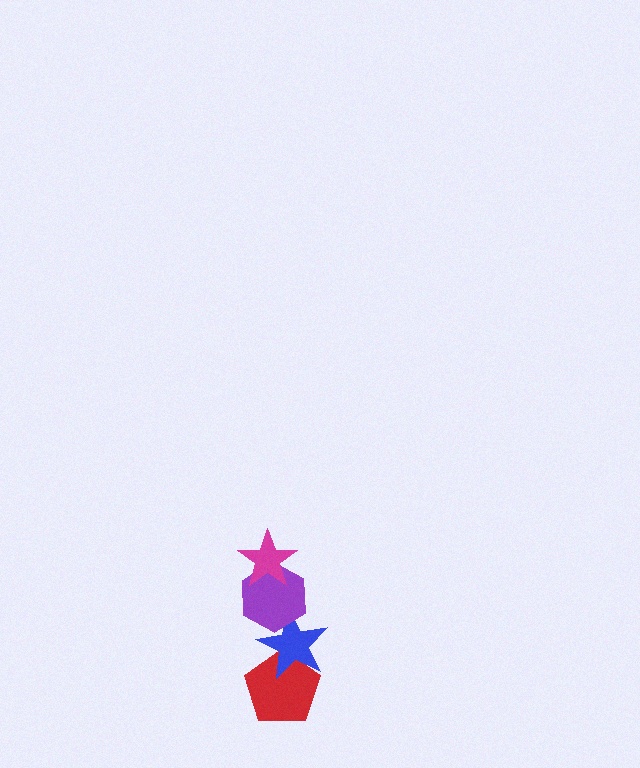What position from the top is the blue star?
The blue star is 3rd from the top.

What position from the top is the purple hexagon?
The purple hexagon is 2nd from the top.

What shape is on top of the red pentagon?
The blue star is on top of the red pentagon.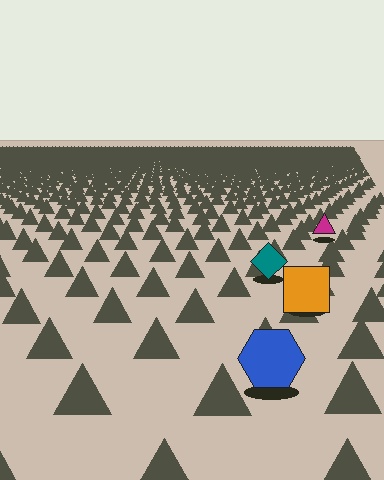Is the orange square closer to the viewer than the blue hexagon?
No. The blue hexagon is closer — you can tell from the texture gradient: the ground texture is coarser near it.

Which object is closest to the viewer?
The blue hexagon is closest. The texture marks near it are larger and more spread out.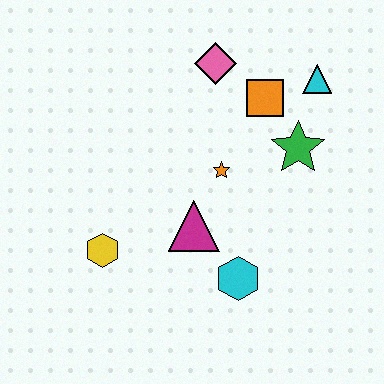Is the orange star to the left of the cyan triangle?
Yes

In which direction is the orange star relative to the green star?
The orange star is to the left of the green star.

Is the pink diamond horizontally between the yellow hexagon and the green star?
Yes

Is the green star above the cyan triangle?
No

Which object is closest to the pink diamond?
The orange square is closest to the pink diamond.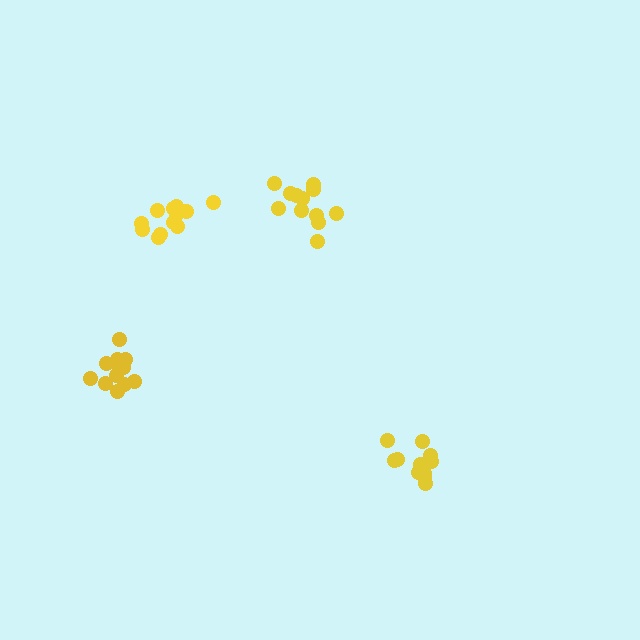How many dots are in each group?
Group 1: 12 dots, Group 2: 12 dots, Group 3: 12 dots, Group 4: 12 dots (48 total).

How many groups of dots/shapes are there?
There are 4 groups.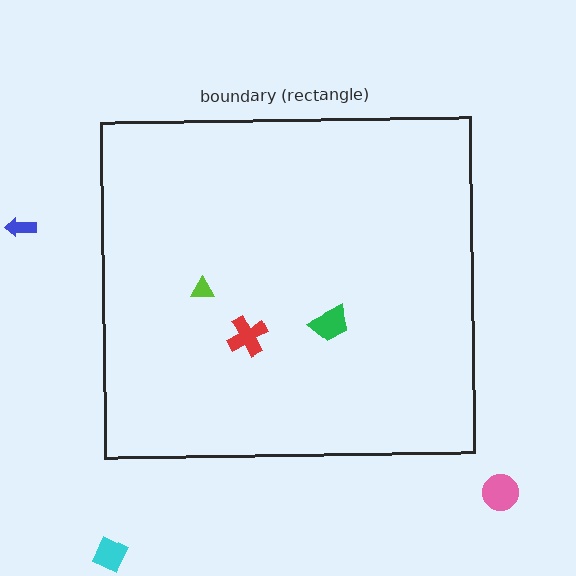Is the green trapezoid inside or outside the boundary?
Inside.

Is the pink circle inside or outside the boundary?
Outside.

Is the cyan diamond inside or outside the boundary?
Outside.